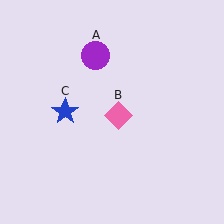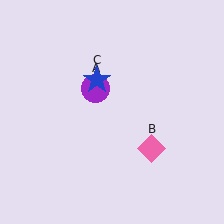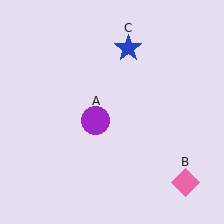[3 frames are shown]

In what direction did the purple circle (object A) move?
The purple circle (object A) moved down.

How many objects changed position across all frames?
3 objects changed position: purple circle (object A), pink diamond (object B), blue star (object C).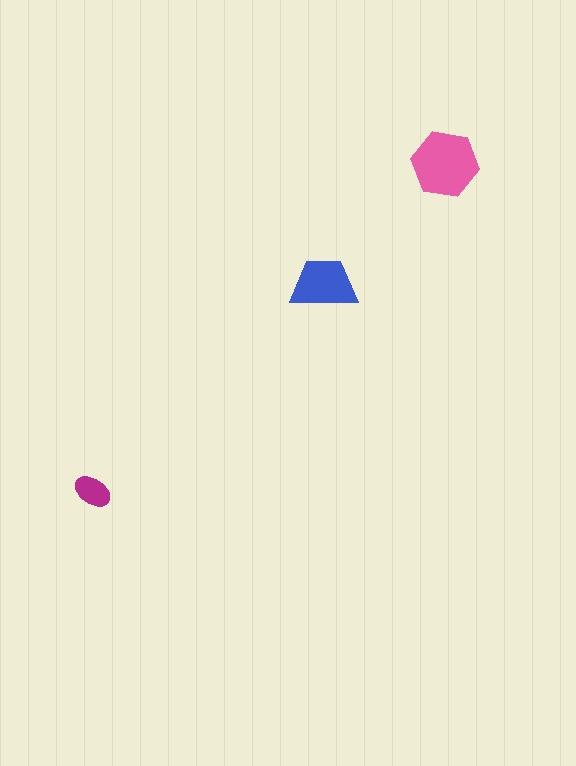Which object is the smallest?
The magenta ellipse.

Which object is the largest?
The pink hexagon.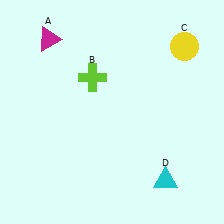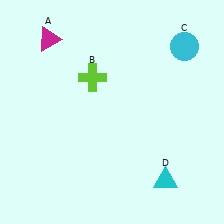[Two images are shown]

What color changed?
The circle (C) changed from yellow in Image 1 to cyan in Image 2.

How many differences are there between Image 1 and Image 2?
There is 1 difference between the two images.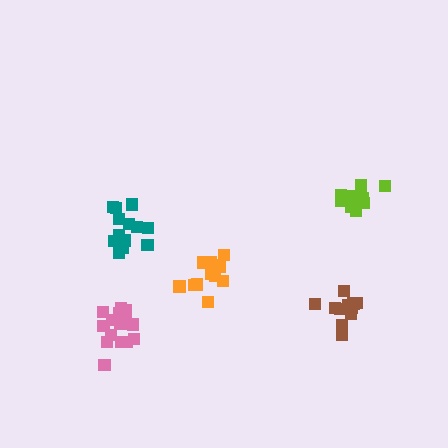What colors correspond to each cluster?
The clusters are colored: lime, teal, orange, brown, pink.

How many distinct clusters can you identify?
There are 5 distinct clusters.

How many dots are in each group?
Group 1: 12 dots, Group 2: 13 dots, Group 3: 12 dots, Group 4: 11 dots, Group 5: 16 dots (64 total).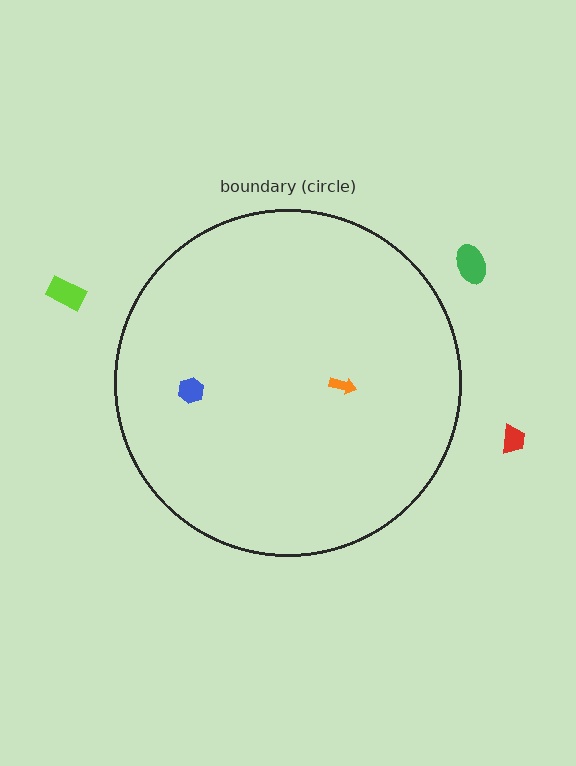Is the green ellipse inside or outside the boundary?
Outside.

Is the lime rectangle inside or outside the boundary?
Outside.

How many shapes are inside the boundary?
2 inside, 3 outside.